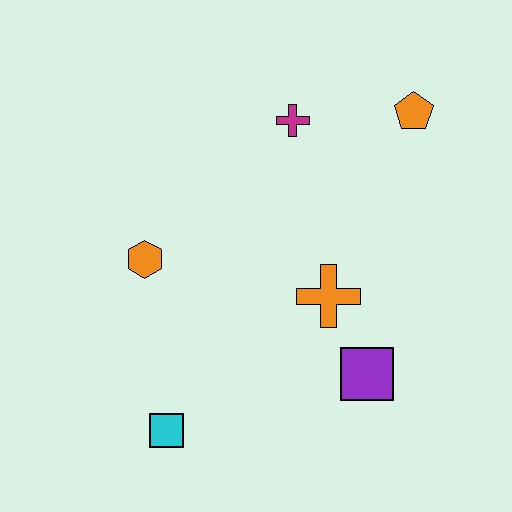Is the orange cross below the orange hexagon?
Yes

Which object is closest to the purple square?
The orange cross is closest to the purple square.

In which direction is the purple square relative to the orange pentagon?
The purple square is below the orange pentagon.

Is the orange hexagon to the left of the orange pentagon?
Yes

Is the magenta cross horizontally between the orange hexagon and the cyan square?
No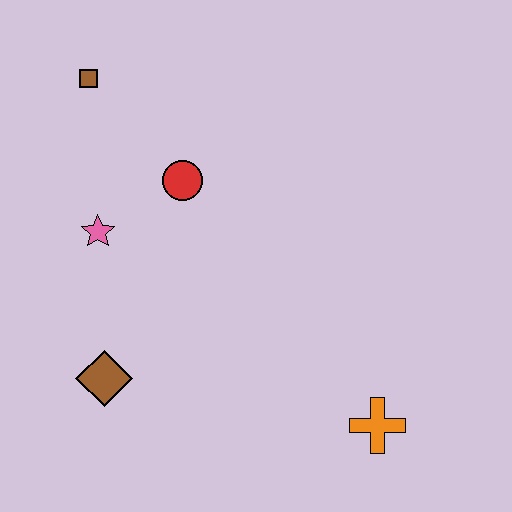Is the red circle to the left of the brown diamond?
No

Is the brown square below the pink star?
No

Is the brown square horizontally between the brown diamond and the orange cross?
No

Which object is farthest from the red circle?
The orange cross is farthest from the red circle.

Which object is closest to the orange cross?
The brown diamond is closest to the orange cross.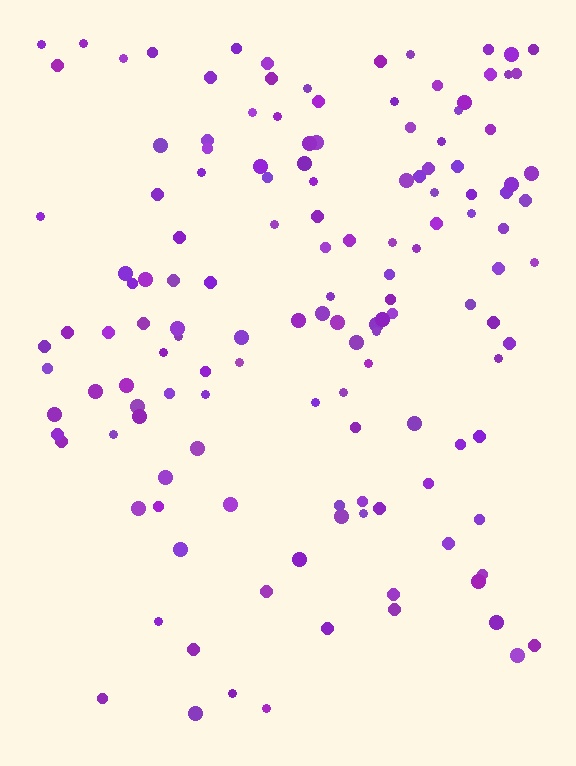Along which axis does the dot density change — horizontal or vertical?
Vertical.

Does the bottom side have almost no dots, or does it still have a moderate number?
Still a moderate number, just noticeably fewer than the top.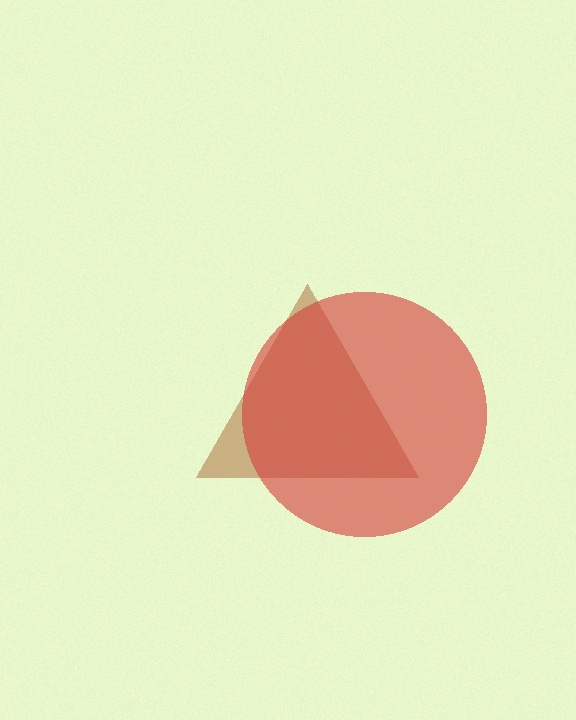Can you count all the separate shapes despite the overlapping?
Yes, there are 2 separate shapes.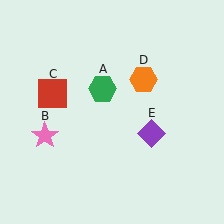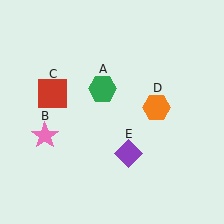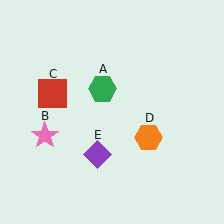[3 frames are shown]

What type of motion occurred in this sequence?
The orange hexagon (object D), purple diamond (object E) rotated clockwise around the center of the scene.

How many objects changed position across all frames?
2 objects changed position: orange hexagon (object D), purple diamond (object E).